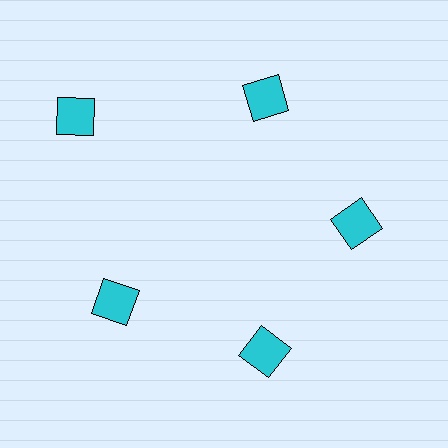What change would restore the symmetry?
The symmetry would be restored by moving it inward, back onto the ring so that all 5 squares sit at equal angles and equal distance from the center.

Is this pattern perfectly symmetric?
No. The 5 cyan squares are arranged in a ring, but one element near the 10 o'clock position is pushed outward from the center, breaking the 5-fold rotational symmetry.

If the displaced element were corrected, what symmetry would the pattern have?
It would have 5-fold rotational symmetry — the pattern would map onto itself every 72 degrees.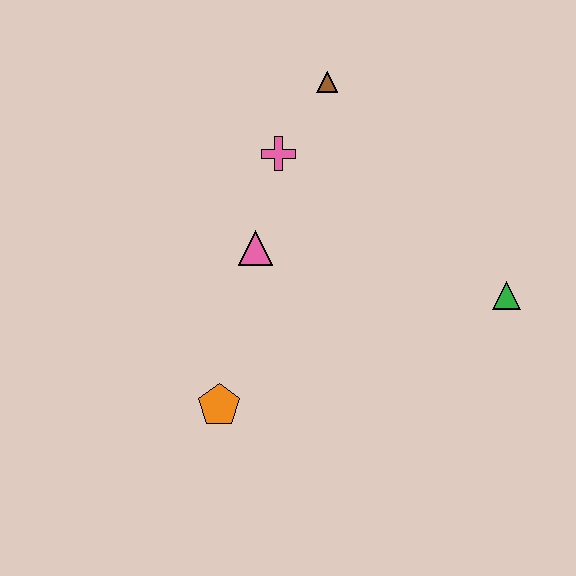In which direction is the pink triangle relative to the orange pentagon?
The pink triangle is above the orange pentagon.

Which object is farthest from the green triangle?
The orange pentagon is farthest from the green triangle.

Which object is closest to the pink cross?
The brown triangle is closest to the pink cross.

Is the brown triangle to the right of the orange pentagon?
Yes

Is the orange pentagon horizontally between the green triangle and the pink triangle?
No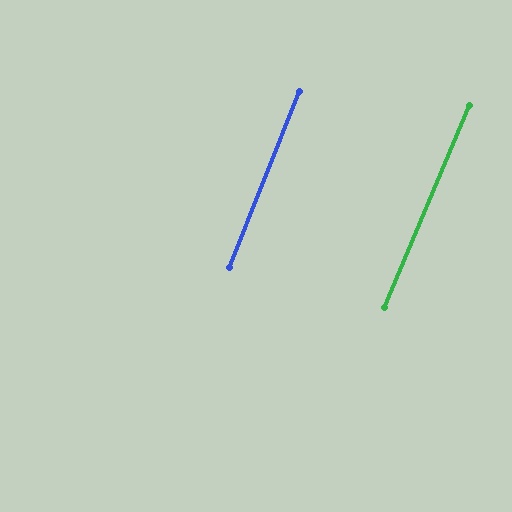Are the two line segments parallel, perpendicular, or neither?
Parallel — their directions differ by only 0.9°.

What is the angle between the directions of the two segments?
Approximately 1 degree.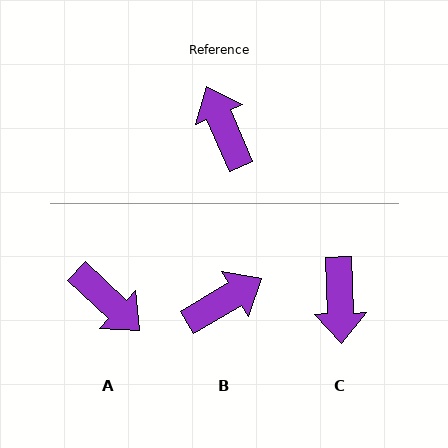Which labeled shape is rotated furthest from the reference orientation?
C, about 159 degrees away.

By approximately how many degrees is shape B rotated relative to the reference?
Approximately 82 degrees clockwise.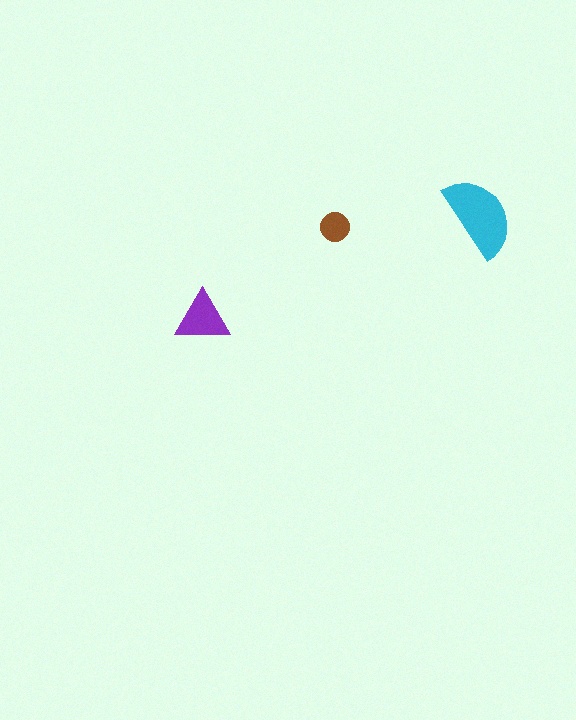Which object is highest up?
The cyan semicircle is topmost.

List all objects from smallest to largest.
The brown circle, the purple triangle, the cyan semicircle.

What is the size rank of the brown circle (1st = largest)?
3rd.